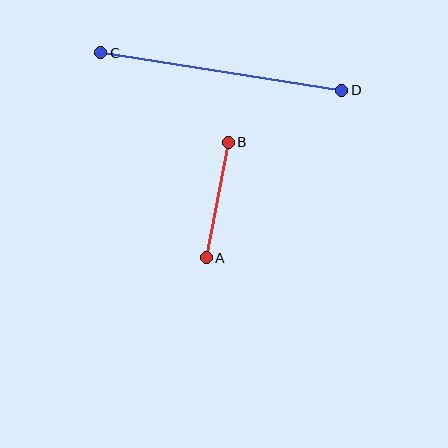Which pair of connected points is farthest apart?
Points C and D are farthest apart.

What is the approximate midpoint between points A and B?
The midpoint is at approximately (217, 200) pixels.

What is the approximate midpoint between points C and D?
The midpoint is at approximately (221, 72) pixels.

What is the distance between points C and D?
The distance is approximately 244 pixels.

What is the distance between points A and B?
The distance is approximately 117 pixels.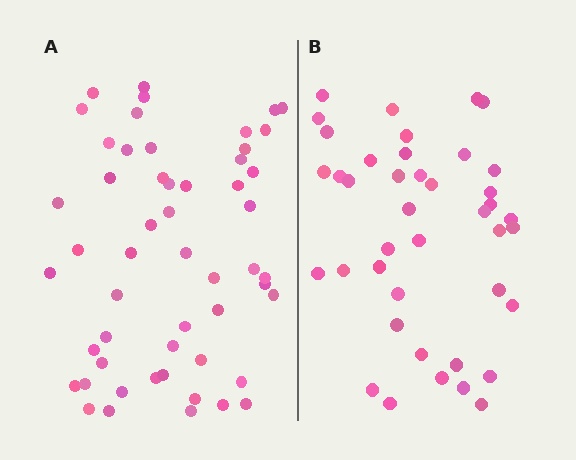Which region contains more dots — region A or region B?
Region A (the left region) has more dots.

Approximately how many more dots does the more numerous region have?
Region A has roughly 12 or so more dots than region B.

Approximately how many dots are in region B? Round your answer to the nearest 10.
About 40 dots. (The exact count is 41, which rounds to 40.)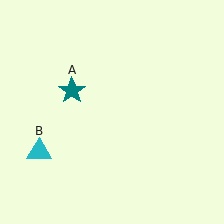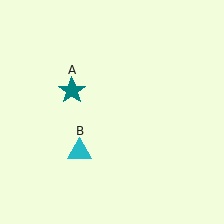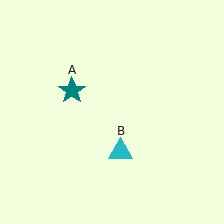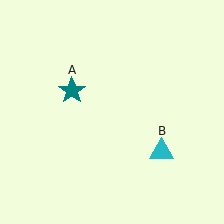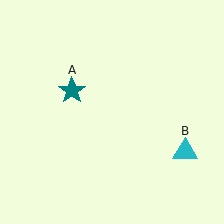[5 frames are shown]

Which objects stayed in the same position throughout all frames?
Teal star (object A) remained stationary.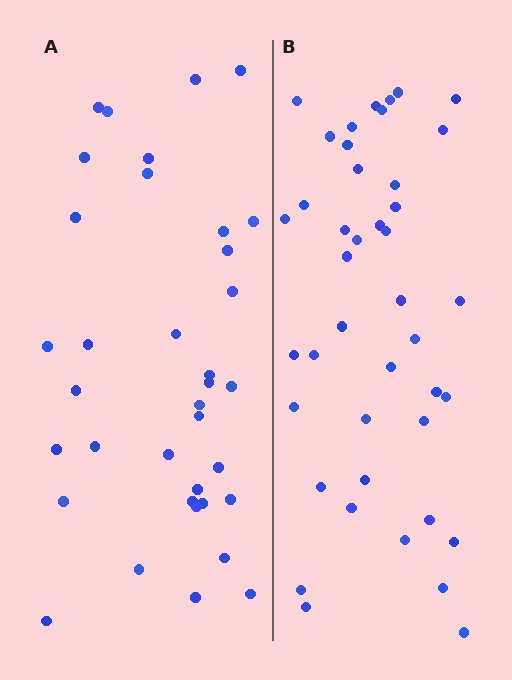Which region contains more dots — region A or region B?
Region B (the right region) has more dots.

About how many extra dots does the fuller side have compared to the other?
Region B has about 6 more dots than region A.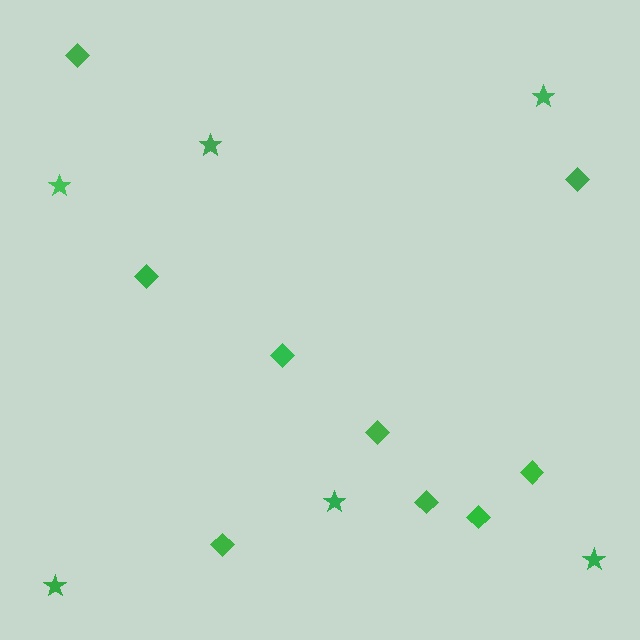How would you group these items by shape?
There are 2 groups: one group of stars (6) and one group of diamonds (9).